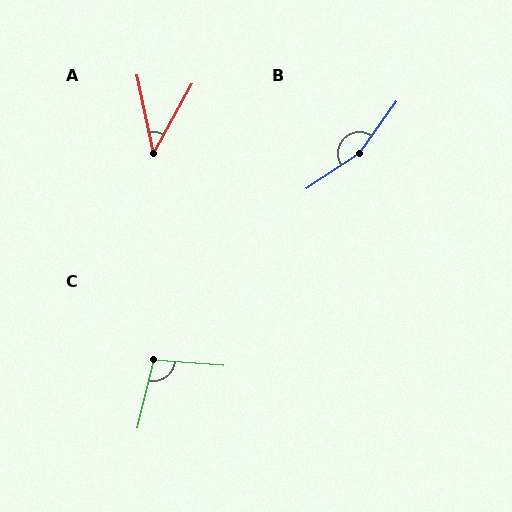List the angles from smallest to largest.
A (41°), C (99°), B (159°).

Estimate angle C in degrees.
Approximately 99 degrees.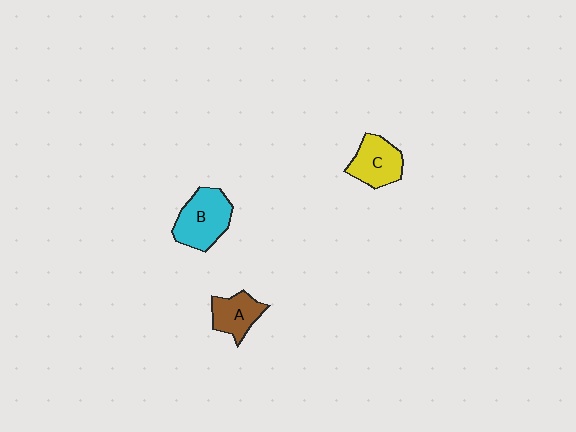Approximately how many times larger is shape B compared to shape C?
Approximately 1.3 times.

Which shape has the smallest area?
Shape A (brown).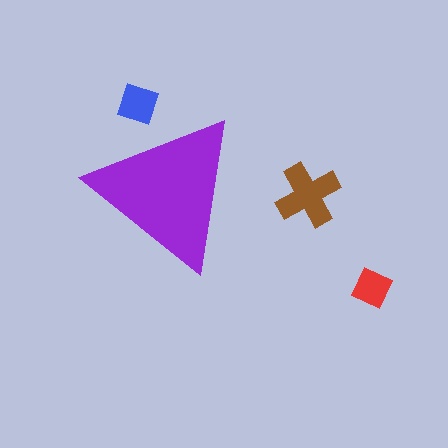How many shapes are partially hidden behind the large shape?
1 shape is partially hidden.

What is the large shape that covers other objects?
A purple triangle.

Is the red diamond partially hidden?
No, the red diamond is fully visible.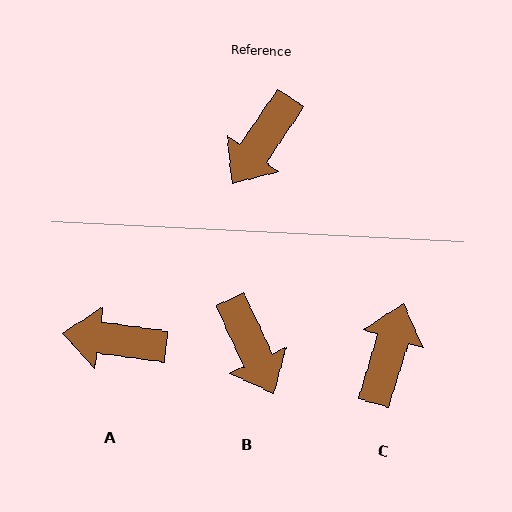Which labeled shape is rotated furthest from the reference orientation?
C, about 163 degrees away.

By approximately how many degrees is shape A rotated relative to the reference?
Approximately 63 degrees clockwise.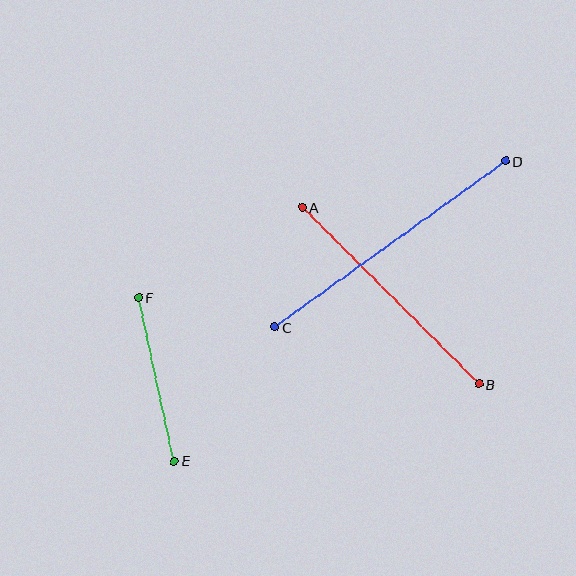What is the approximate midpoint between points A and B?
The midpoint is at approximately (390, 296) pixels.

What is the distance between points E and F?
The distance is approximately 167 pixels.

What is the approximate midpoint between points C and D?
The midpoint is at approximately (390, 244) pixels.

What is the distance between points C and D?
The distance is approximately 284 pixels.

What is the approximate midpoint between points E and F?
The midpoint is at approximately (156, 380) pixels.